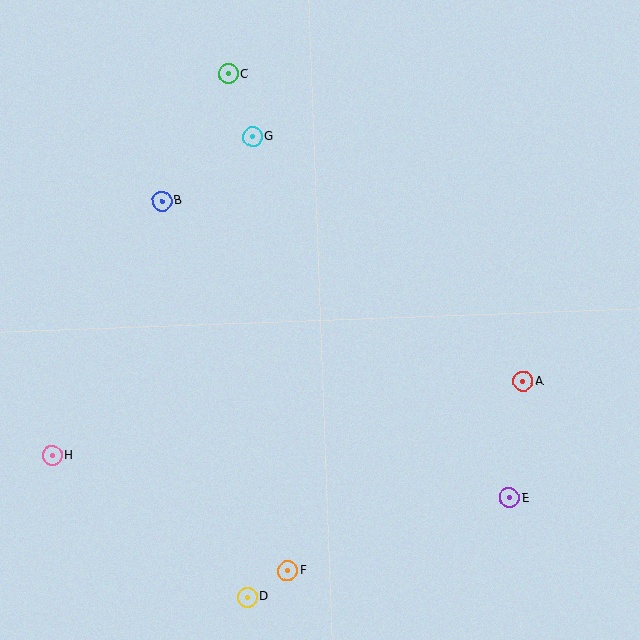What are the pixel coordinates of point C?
Point C is at (228, 74).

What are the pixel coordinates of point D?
Point D is at (247, 597).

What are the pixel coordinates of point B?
Point B is at (162, 201).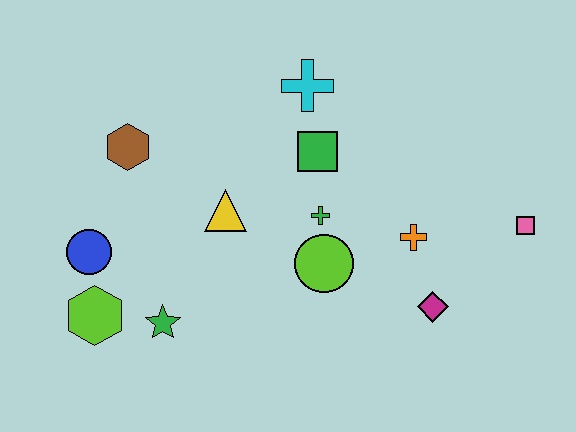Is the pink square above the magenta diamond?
Yes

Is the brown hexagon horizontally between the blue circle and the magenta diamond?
Yes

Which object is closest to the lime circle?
The green cross is closest to the lime circle.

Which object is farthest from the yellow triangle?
The pink square is farthest from the yellow triangle.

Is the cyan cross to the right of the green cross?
No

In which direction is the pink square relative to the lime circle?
The pink square is to the right of the lime circle.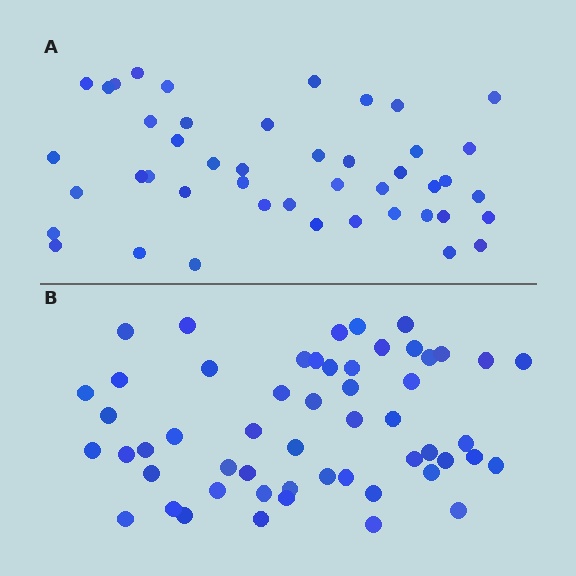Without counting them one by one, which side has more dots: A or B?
Region B (the bottom region) has more dots.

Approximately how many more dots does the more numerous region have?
Region B has roughly 8 or so more dots than region A.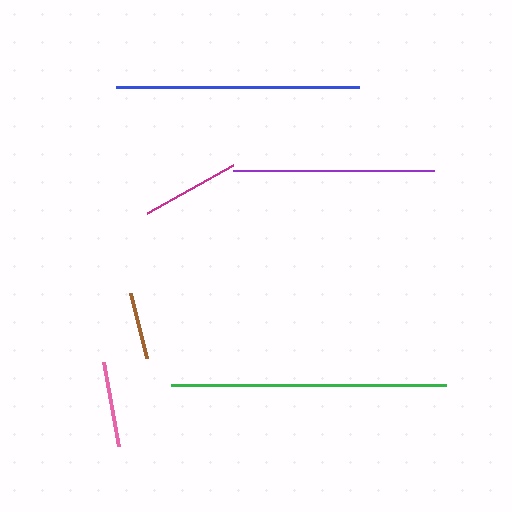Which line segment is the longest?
The green line is the longest at approximately 275 pixels.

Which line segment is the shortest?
The brown line is the shortest at approximately 66 pixels.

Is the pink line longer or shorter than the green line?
The green line is longer than the pink line.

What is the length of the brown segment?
The brown segment is approximately 66 pixels long.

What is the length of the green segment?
The green segment is approximately 275 pixels long.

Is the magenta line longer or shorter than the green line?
The green line is longer than the magenta line.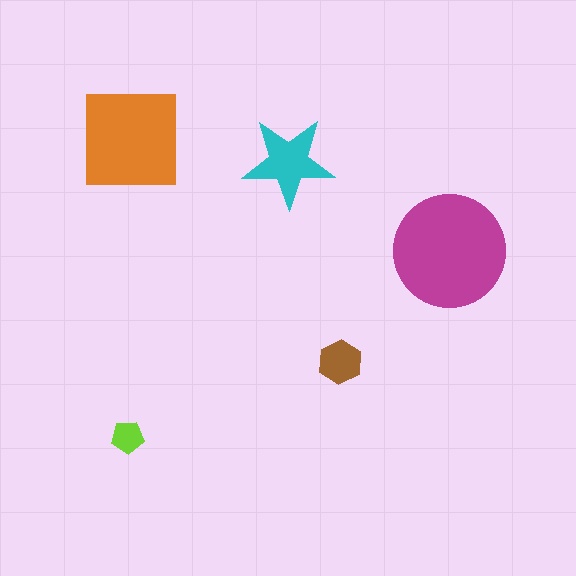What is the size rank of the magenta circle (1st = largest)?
1st.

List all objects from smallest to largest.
The lime pentagon, the brown hexagon, the cyan star, the orange square, the magenta circle.